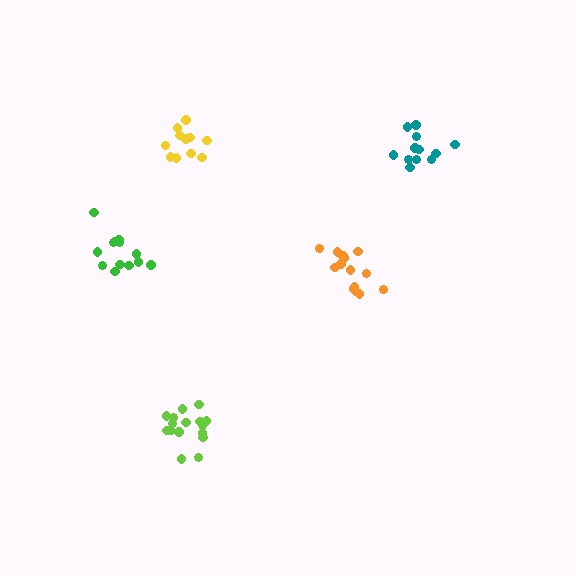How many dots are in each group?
Group 1: 11 dots, Group 2: 16 dots, Group 3: 12 dots, Group 4: 14 dots, Group 5: 13 dots (66 total).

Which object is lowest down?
The lime cluster is bottommost.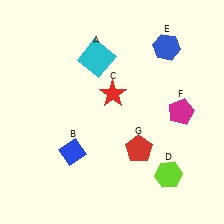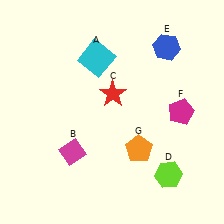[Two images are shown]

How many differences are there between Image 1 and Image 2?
There are 2 differences between the two images.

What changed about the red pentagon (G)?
In Image 1, G is red. In Image 2, it changed to orange.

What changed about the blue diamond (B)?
In Image 1, B is blue. In Image 2, it changed to magenta.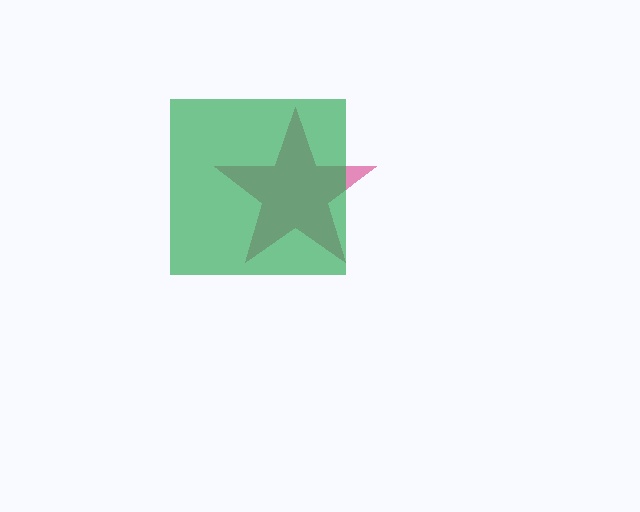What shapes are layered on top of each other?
The layered shapes are: a magenta star, a green square.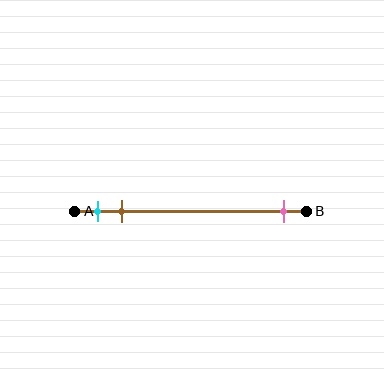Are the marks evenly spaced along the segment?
No, the marks are not evenly spaced.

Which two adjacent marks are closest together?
The cyan and brown marks are the closest adjacent pair.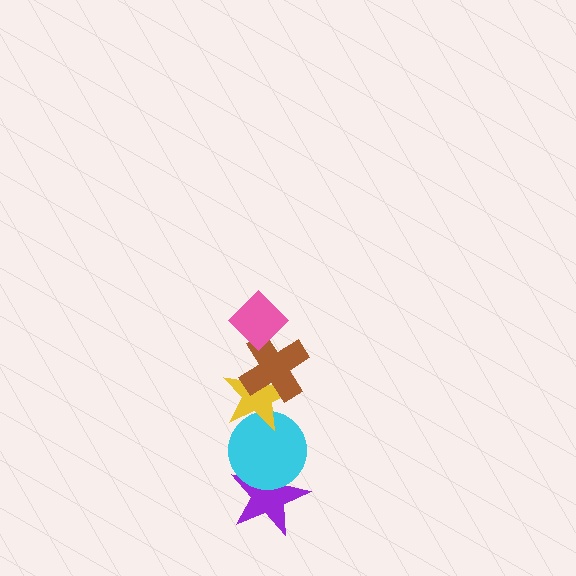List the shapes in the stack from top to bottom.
From top to bottom: the pink diamond, the brown cross, the yellow star, the cyan circle, the purple star.